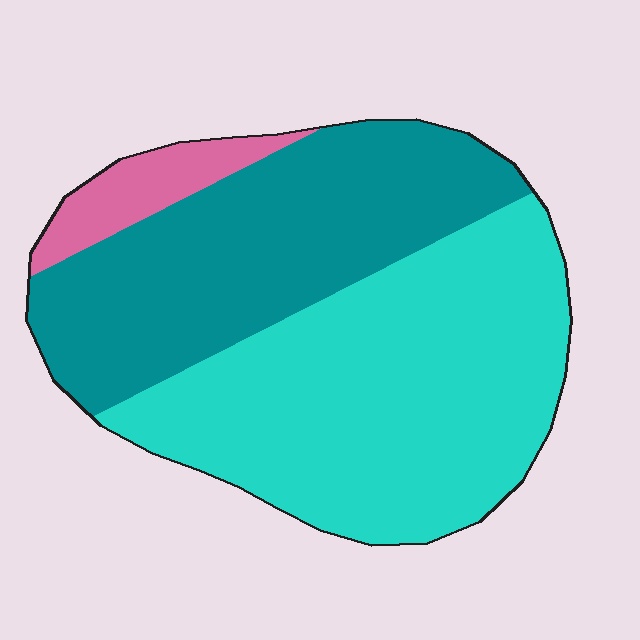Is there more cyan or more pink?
Cyan.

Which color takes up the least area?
Pink, at roughly 5%.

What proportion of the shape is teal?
Teal takes up about two fifths (2/5) of the shape.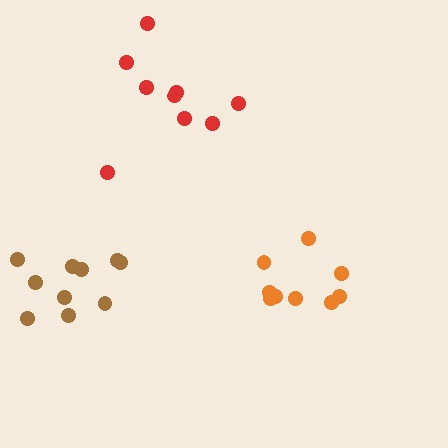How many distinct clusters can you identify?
There are 3 distinct clusters.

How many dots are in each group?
Group 1: 9 dots, Group 2: 10 dots, Group 3: 9 dots (28 total).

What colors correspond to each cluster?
The clusters are colored: red, brown, orange.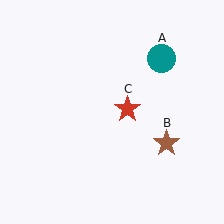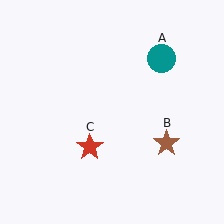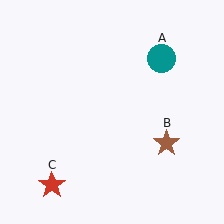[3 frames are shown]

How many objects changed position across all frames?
1 object changed position: red star (object C).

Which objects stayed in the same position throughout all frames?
Teal circle (object A) and brown star (object B) remained stationary.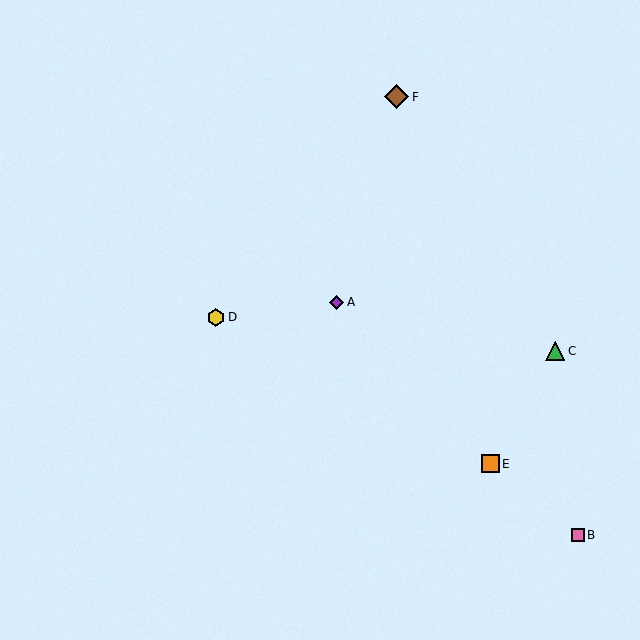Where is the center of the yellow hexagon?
The center of the yellow hexagon is at (216, 317).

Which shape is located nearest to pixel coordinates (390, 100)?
The brown diamond (labeled F) at (396, 97) is nearest to that location.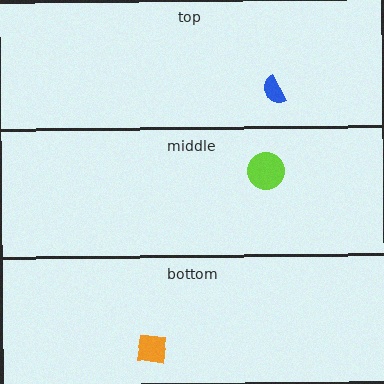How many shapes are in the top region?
1.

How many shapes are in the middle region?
1.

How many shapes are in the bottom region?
1.